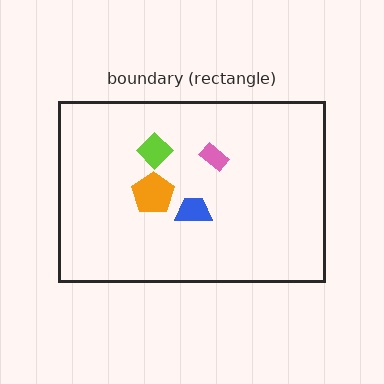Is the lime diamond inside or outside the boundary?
Inside.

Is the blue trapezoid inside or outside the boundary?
Inside.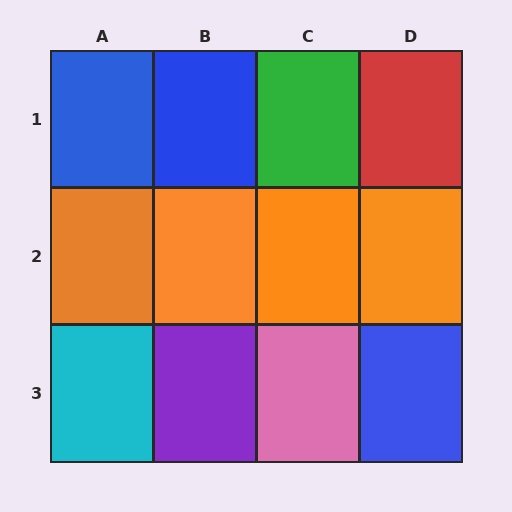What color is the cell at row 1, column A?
Blue.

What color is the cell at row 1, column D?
Red.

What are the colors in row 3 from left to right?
Cyan, purple, pink, blue.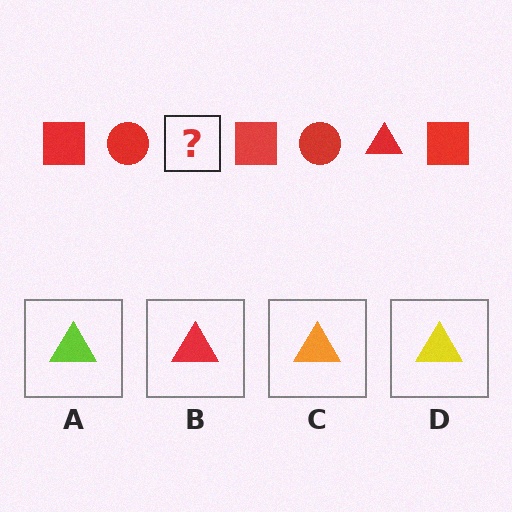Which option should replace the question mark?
Option B.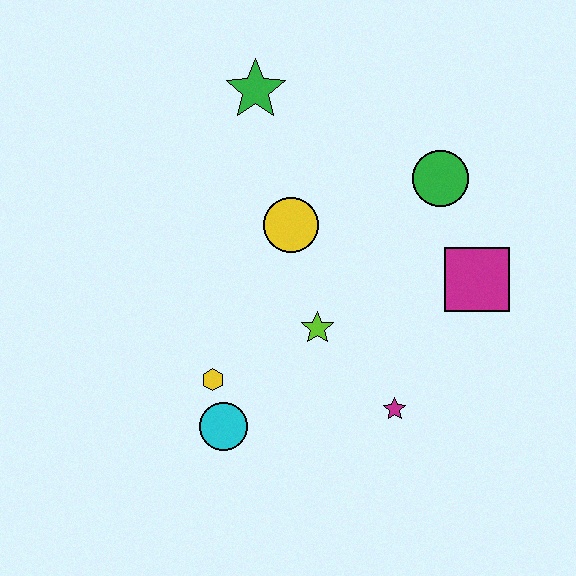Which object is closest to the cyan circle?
The yellow hexagon is closest to the cyan circle.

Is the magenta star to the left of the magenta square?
Yes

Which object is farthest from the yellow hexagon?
The green circle is farthest from the yellow hexagon.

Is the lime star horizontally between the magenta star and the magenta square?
No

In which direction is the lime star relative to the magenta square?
The lime star is to the left of the magenta square.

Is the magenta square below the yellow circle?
Yes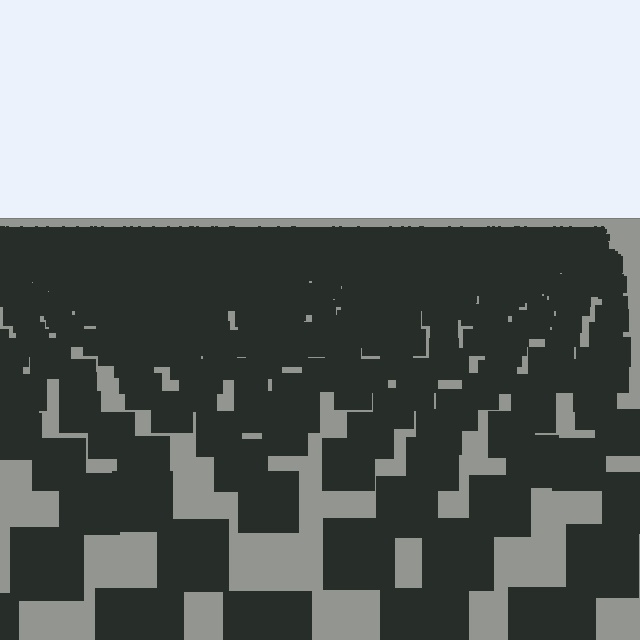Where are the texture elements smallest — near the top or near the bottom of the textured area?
Near the top.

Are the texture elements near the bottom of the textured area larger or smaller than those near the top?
Larger. Near the bottom, elements are closer to the viewer and appear at a bigger on-screen size.